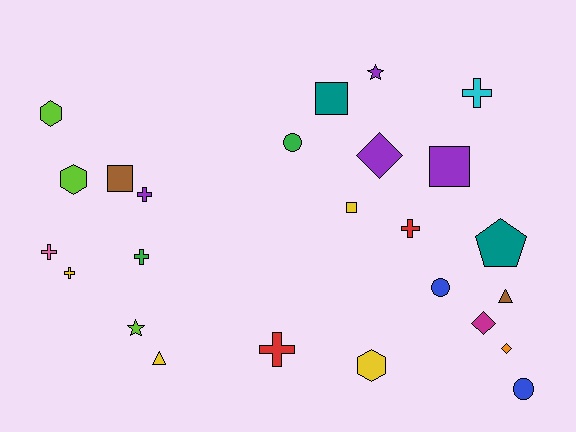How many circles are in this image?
There are 3 circles.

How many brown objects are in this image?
There are 2 brown objects.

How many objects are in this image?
There are 25 objects.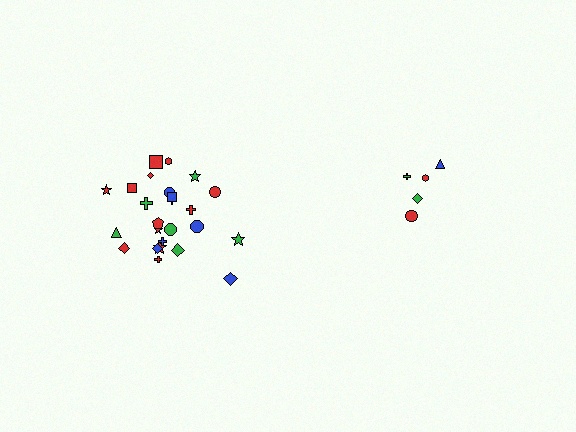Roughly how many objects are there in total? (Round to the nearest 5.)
Roughly 30 objects in total.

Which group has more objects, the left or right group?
The left group.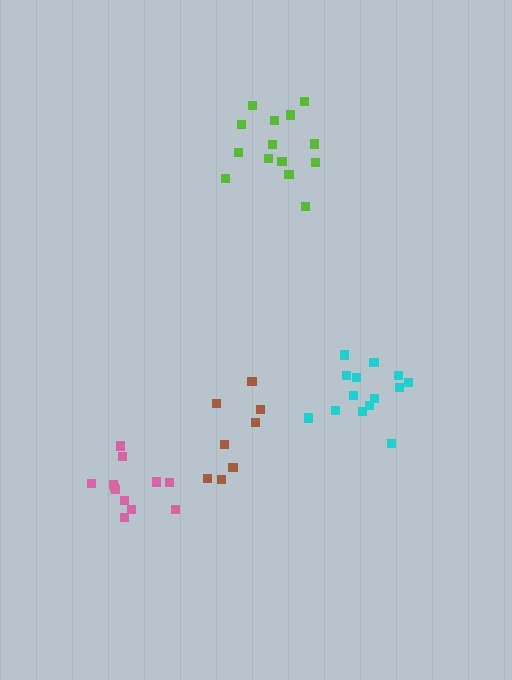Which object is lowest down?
The pink cluster is bottommost.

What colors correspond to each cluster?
The clusters are colored: cyan, lime, pink, brown.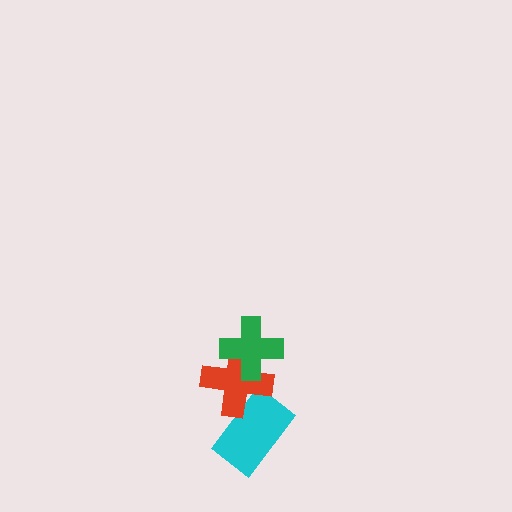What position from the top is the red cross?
The red cross is 2nd from the top.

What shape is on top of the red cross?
The green cross is on top of the red cross.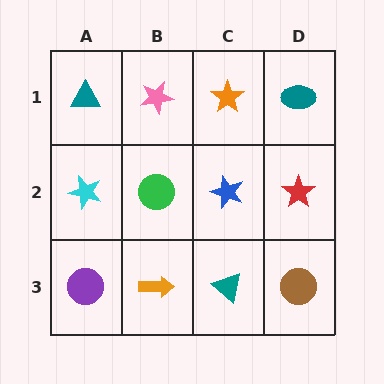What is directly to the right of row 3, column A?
An orange arrow.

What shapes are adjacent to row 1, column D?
A red star (row 2, column D), an orange star (row 1, column C).